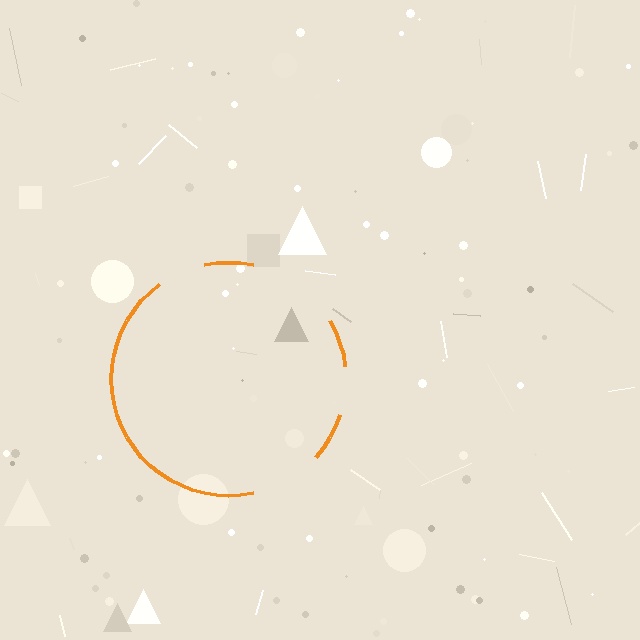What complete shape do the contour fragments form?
The contour fragments form a circle.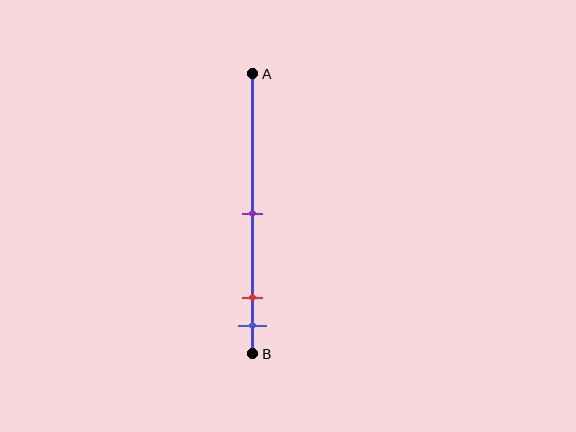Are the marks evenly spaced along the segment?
No, the marks are not evenly spaced.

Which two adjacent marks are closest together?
The red and blue marks are the closest adjacent pair.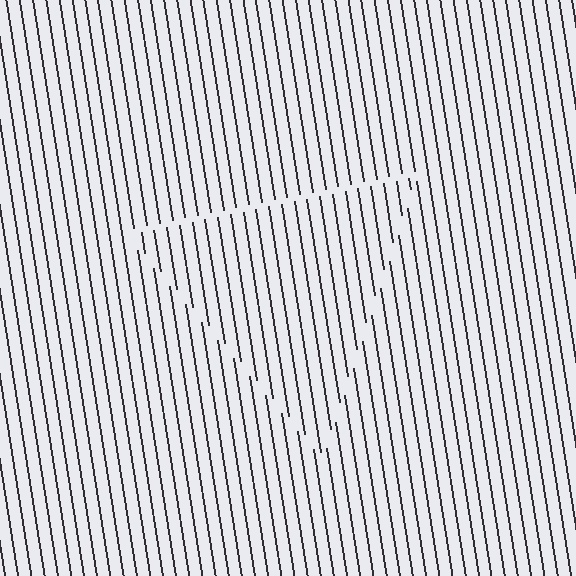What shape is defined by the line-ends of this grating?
An illusory triangle. The interior of the shape contains the same grating, shifted by half a period — the contour is defined by the phase discontinuity where line-ends from the inner and outer gratings abut.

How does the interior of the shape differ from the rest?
The interior of the shape contains the same grating, shifted by half a period — the contour is defined by the phase discontinuity where line-ends from the inner and outer gratings abut.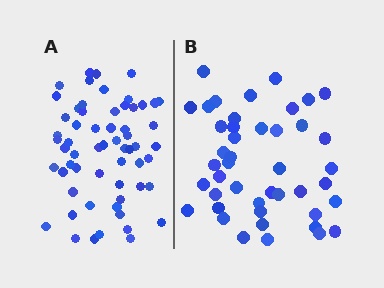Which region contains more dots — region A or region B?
Region A (the left region) has more dots.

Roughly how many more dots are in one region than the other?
Region A has approximately 15 more dots than region B.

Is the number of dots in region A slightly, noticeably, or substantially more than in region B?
Region A has noticeably more, but not dramatically so. The ratio is roughly 1.4 to 1.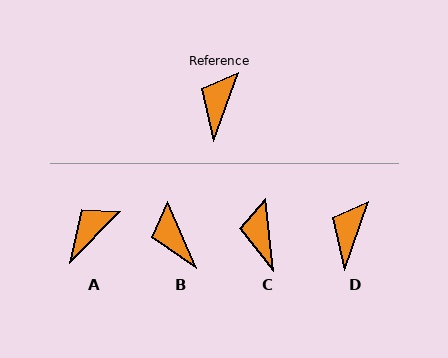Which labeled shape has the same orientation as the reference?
D.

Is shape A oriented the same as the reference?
No, it is off by about 25 degrees.